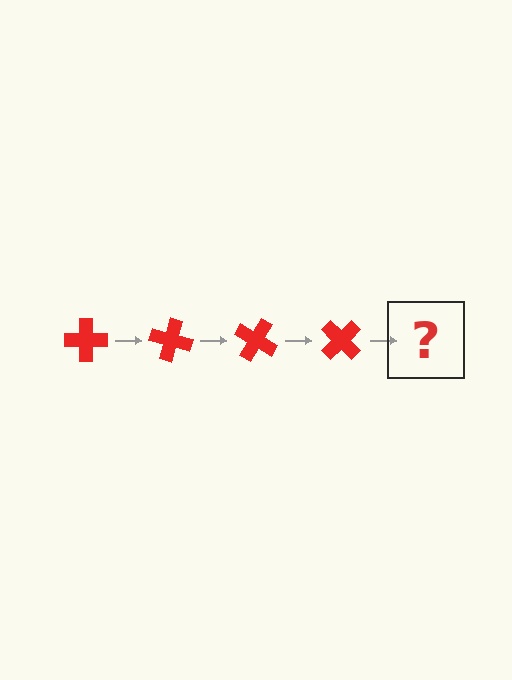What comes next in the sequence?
The next element should be a red cross rotated 60 degrees.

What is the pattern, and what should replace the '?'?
The pattern is that the cross rotates 15 degrees each step. The '?' should be a red cross rotated 60 degrees.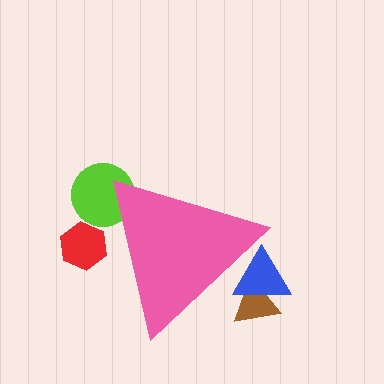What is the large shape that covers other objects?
A pink triangle.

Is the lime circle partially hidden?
Yes, the lime circle is partially hidden behind the pink triangle.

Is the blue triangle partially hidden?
Yes, the blue triangle is partially hidden behind the pink triangle.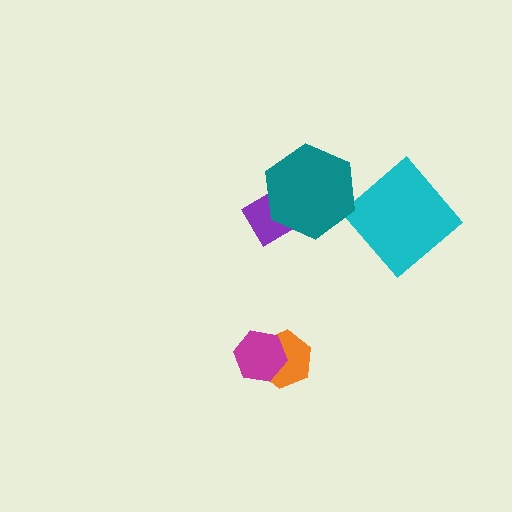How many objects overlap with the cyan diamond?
0 objects overlap with the cyan diamond.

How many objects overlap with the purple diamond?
1 object overlaps with the purple diamond.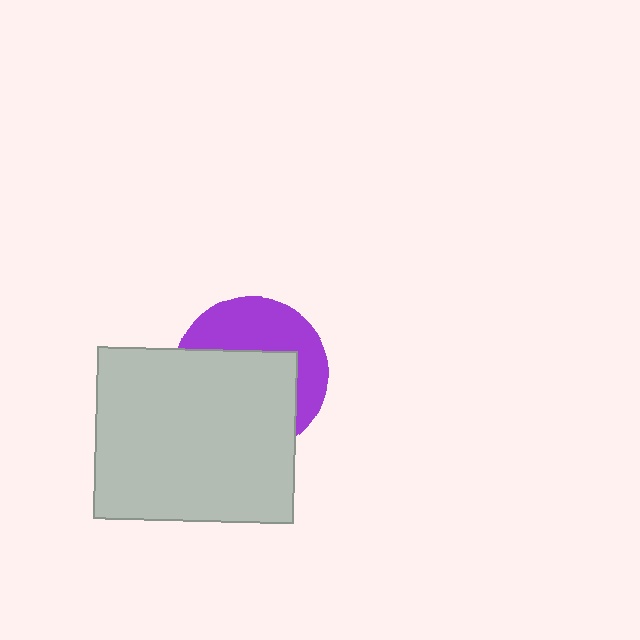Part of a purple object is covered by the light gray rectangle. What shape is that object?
It is a circle.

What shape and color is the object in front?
The object in front is a light gray rectangle.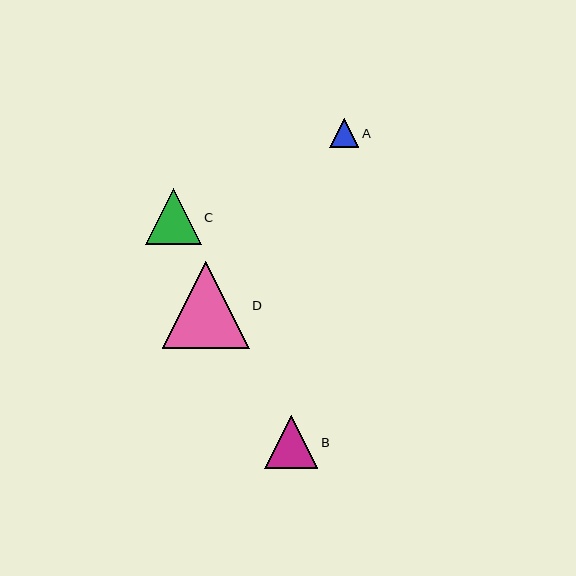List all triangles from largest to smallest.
From largest to smallest: D, C, B, A.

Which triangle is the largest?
Triangle D is the largest with a size of approximately 87 pixels.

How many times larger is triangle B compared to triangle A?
Triangle B is approximately 1.8 times the size of triangle A.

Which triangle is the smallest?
Triangle A is the smallest with a size of approximately 29 pixels.